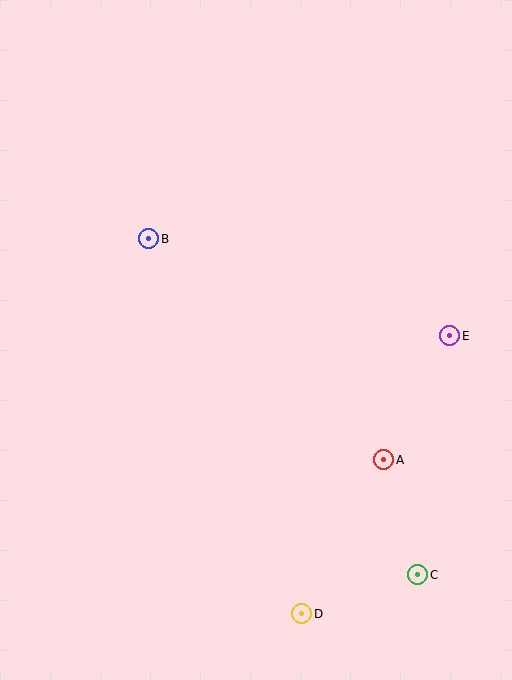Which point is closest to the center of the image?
Point B at (149, 239) is closest to the center.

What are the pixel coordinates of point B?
Point B is at (149, 239).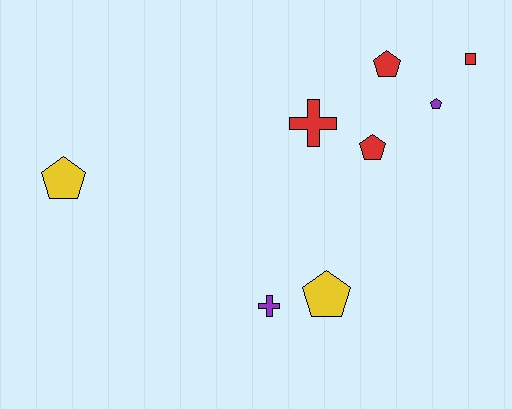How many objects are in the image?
There are 8 objects.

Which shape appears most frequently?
Pentagon, with 5 objects.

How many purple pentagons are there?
There is 1 purple pentagon.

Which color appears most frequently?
Red, with 4 objects.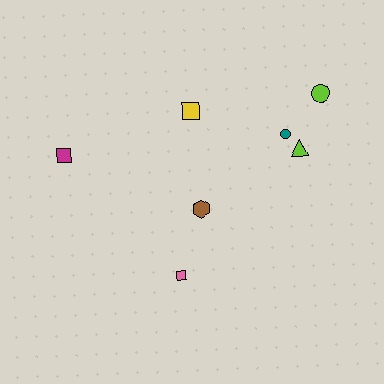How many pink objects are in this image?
There is 1 pink object.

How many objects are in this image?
There are 7 objects.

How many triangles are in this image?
There is 1 triangle.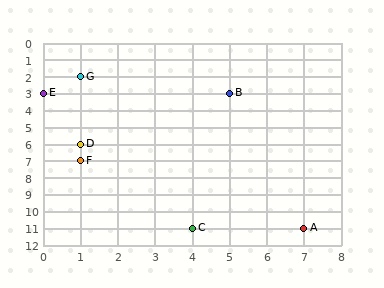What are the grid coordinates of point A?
Point A is at grid coordinates (7, 11).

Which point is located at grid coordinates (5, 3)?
Point B is at (5, 3).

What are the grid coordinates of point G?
Point G is at grid coordinates (1, 2).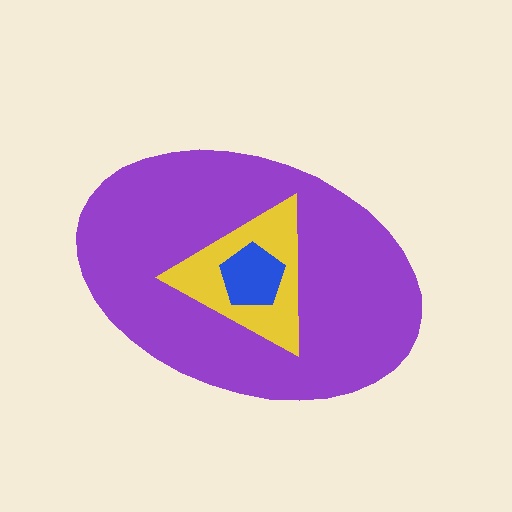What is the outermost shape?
The purple ellipse.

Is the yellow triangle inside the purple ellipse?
Yes.